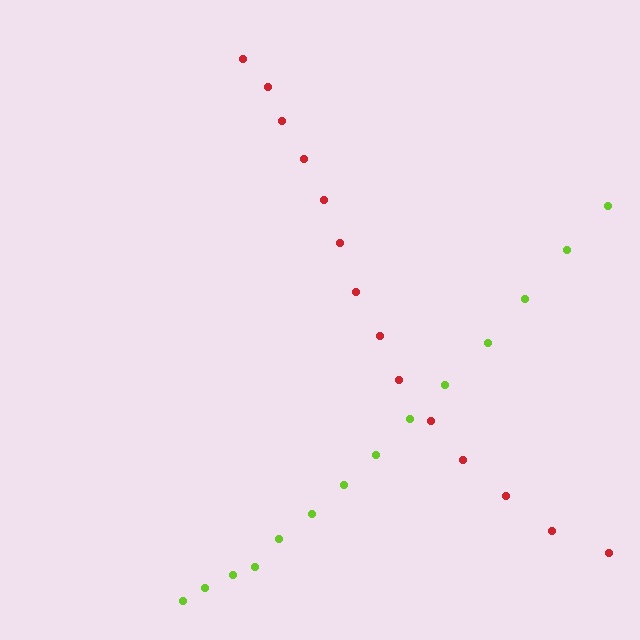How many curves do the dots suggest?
There are 2 distinct paths.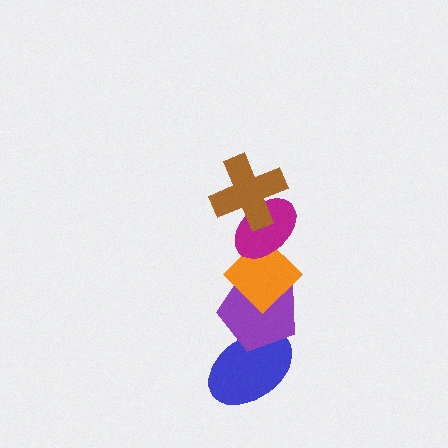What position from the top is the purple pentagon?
The purple pentagon is 4th from the top.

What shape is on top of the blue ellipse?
The purple pentagon is on top of the blue ellipse.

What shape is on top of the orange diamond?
The magenta ellipse is on top of the orange diamond.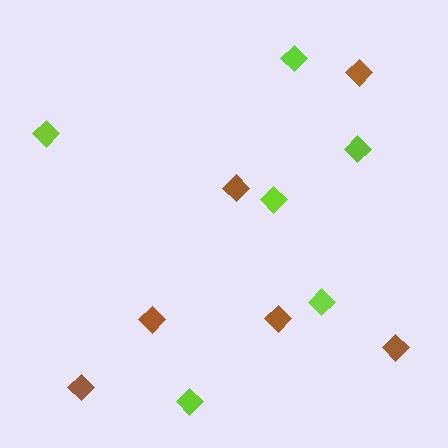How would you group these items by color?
There are 2 groups: one group of lime diamonds (6) and one group of brown diamonds (6).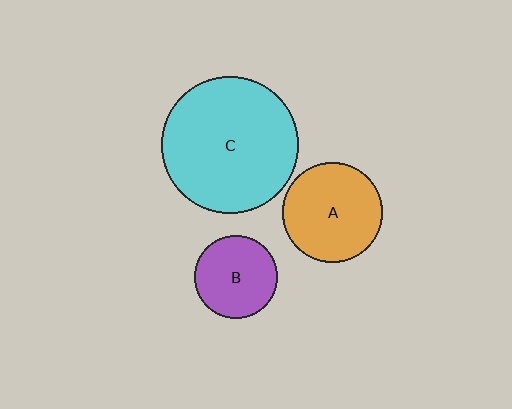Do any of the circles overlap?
No, none of the circles overlap.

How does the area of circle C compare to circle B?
Approximately 2.7 times.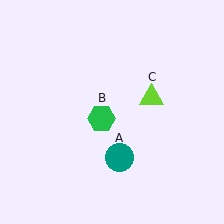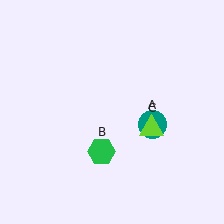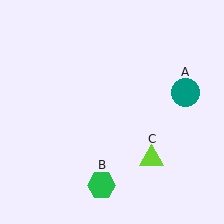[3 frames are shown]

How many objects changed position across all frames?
3 objects changed position: teal circle (object A), green hexagon (object B), lime triangle (object C).